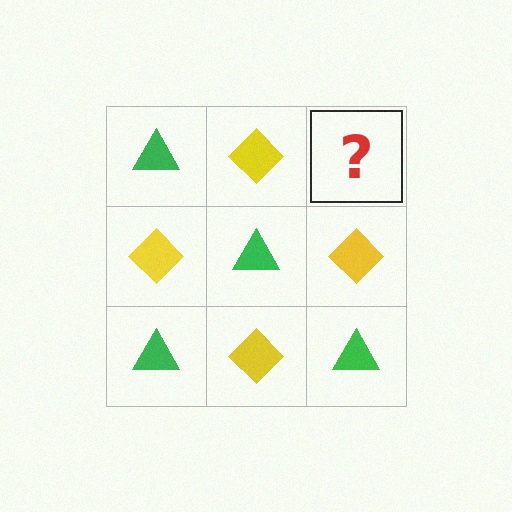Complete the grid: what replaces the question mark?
The question mark should be replaced with a green triangle.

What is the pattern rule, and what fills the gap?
The rule is that it alternates green triangle and yellow diamond in a checkerboard pattern. The gap should be filled with a green triangle.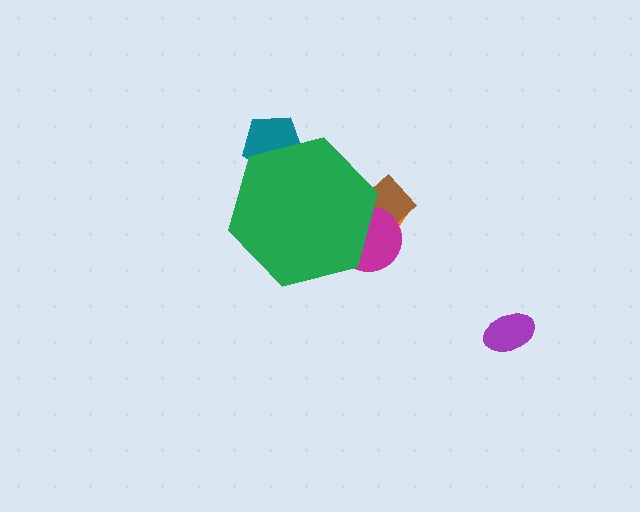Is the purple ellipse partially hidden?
No, the purple ellipse is fully visible.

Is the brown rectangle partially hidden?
Yes, the brown rectangle is partially hidden behind the green hexagon.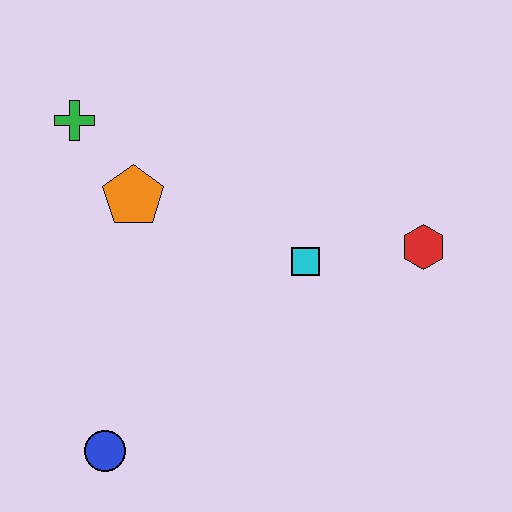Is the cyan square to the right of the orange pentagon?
Yes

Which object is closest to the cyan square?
The red hexagon is closest to the cyan square.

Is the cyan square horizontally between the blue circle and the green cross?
No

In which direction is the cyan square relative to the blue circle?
The cyan square is to the right of the blue circle.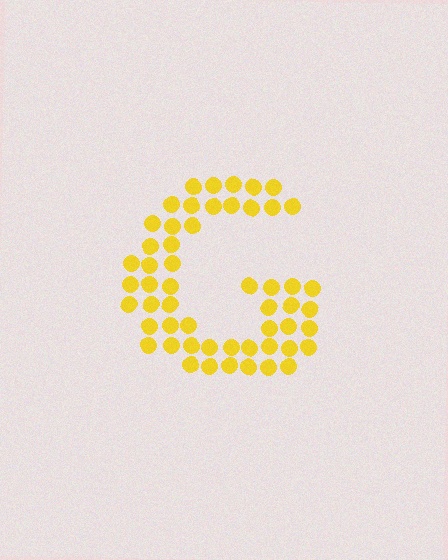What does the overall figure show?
The overall figure shows the letter G.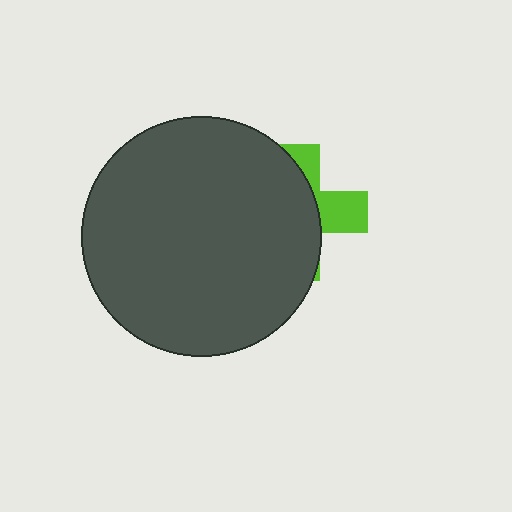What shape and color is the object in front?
The object in front is a dark gray circle.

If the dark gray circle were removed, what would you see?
You would see the complete lime cross.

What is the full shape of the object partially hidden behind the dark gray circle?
The partially hidden object is a lime cross.